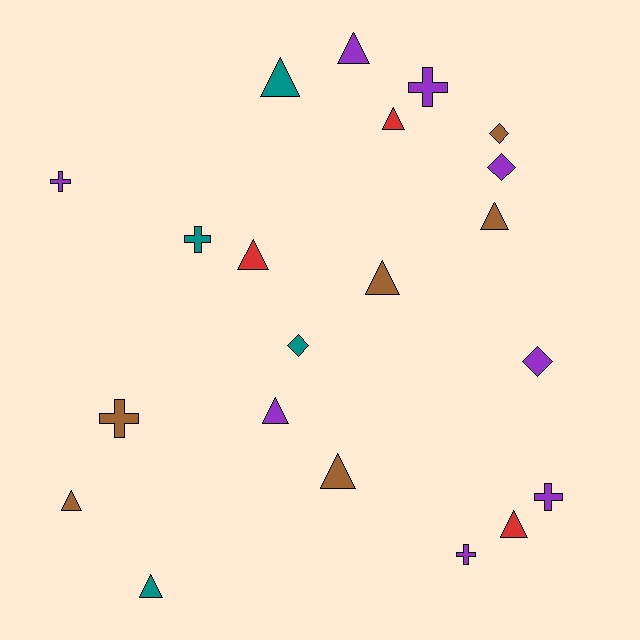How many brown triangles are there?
There are 4 brown triangles.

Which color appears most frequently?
Purple, with 8 objects.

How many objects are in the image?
There are 21 objects.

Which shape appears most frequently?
Triangle, with 11 objects.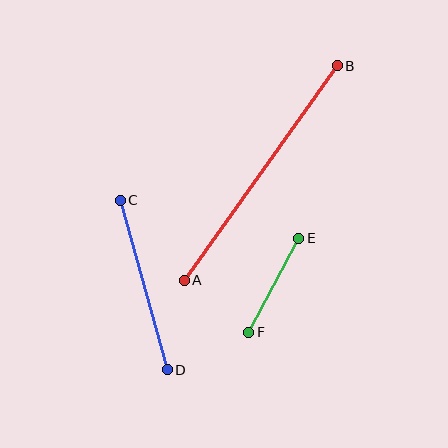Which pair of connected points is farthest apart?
Points A and B are farthest apart.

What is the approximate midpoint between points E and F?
The midpoint is at approximately (274, 285) pixels.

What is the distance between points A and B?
The distance is approximately 264 pixels.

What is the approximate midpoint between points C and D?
The midpoint is at approximately (144, 285) pixels.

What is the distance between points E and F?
The distance is approximately 107 pixels.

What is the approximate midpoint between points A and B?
The midpoint is at approximately (261, 173) pixels.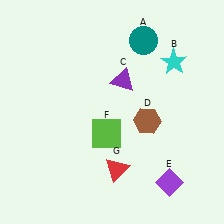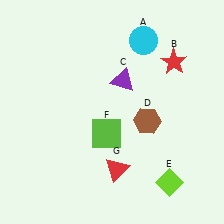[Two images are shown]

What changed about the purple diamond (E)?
In Image 1, E is purple. In Image 2, it changed to lime.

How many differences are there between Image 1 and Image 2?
There are 3 differences between the two images.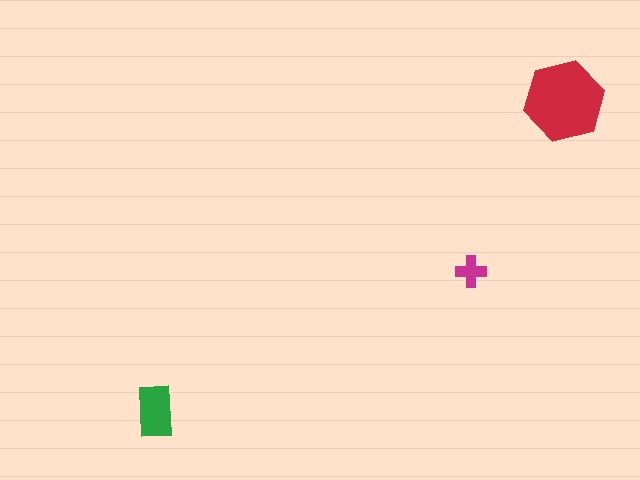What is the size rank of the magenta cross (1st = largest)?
3rd.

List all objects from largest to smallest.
The red hexagon, the green rectangle, the magenta cross.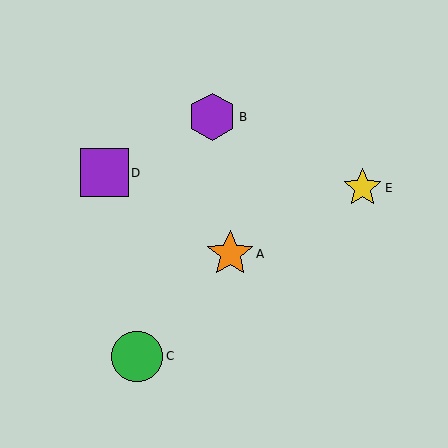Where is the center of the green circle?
The center of the green circle is at (137, 356).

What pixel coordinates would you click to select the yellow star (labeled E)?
Click at (363, 188) to select the yellow star E.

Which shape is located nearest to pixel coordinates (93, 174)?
The purple square (labeled D) at (104, 173) is nearest to that location.